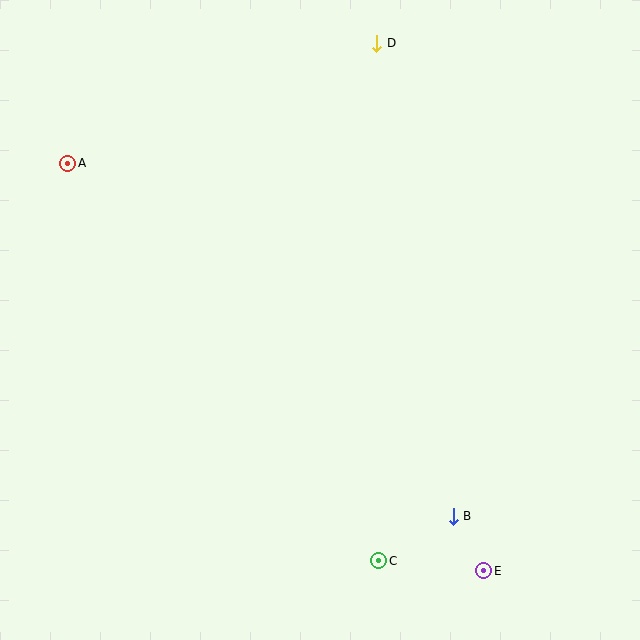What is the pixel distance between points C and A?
The distance between C and A is 504 pixels.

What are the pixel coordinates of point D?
Point D is at (377, 43).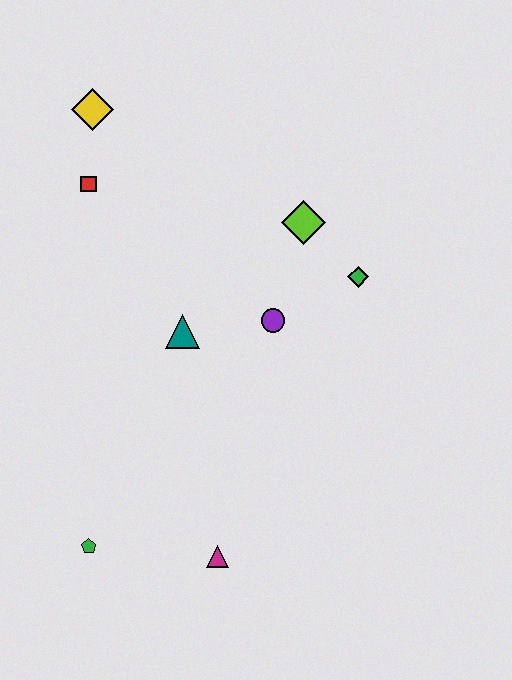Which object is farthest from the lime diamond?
The green pentagon is farthest from the lime diamond.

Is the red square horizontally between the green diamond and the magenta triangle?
No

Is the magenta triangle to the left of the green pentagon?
No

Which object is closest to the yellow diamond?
The red square is closest to the yellow diamond.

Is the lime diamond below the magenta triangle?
No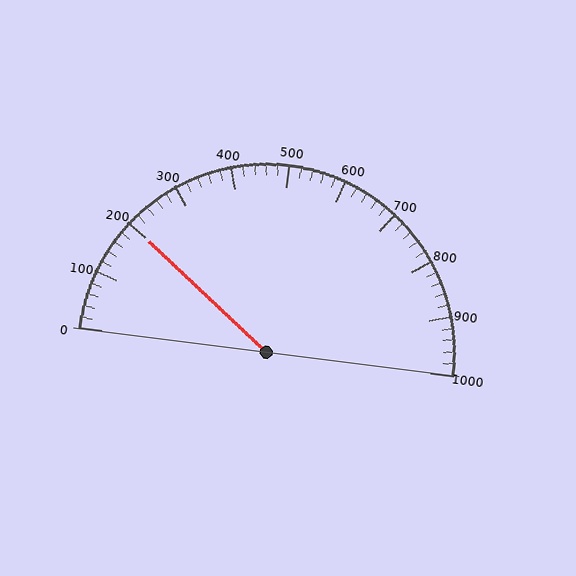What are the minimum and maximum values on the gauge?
The gauge ranges from 0 to 1000.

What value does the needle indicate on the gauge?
The needle indicates approximately 200.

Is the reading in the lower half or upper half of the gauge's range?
The reading is in the lower half of the range (0 to 1000).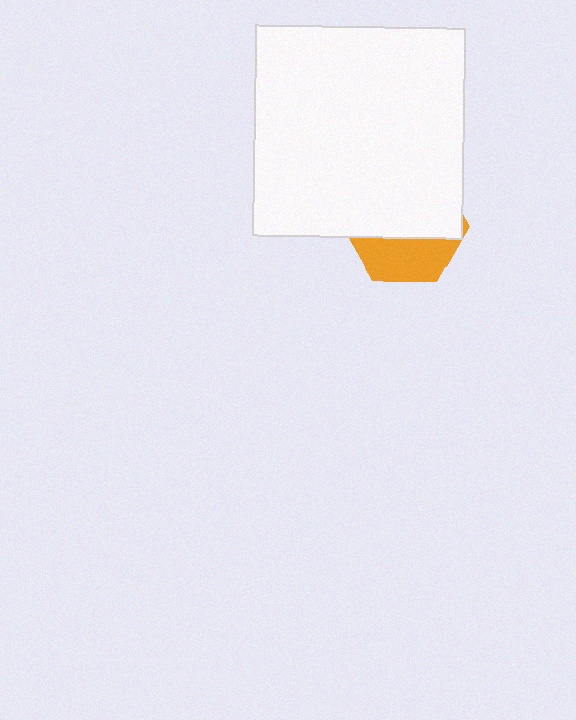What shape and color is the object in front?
The object in front is a white square.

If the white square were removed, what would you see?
You would see the complete orange hexagon.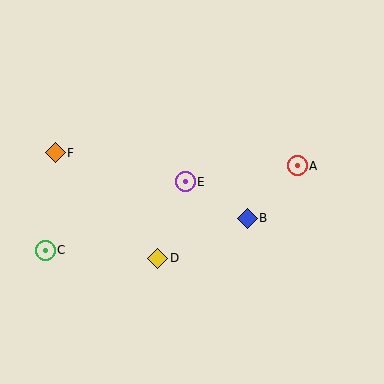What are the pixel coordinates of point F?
Point F is at (55, 153).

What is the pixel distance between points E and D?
The distance between E and D is 81 pixels.